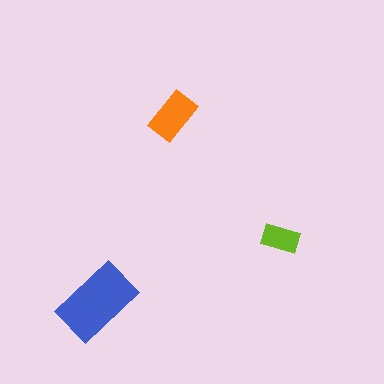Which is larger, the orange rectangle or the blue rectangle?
The blue one.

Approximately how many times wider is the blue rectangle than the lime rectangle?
About 2 times wider.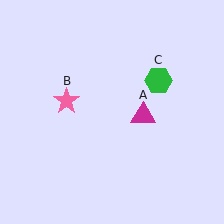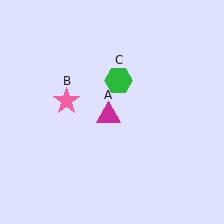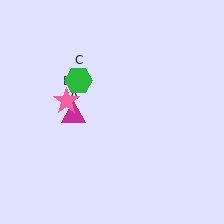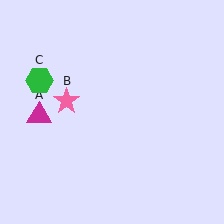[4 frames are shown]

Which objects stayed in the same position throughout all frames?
Pink star (object B) remained stationary.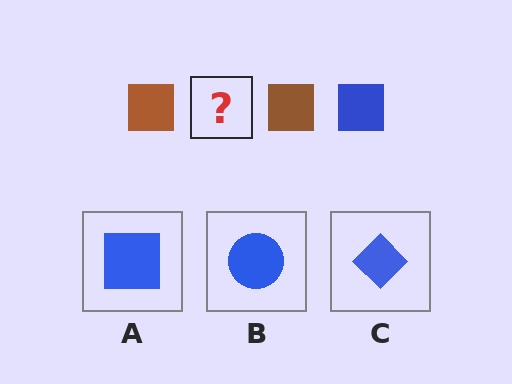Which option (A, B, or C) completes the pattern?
A.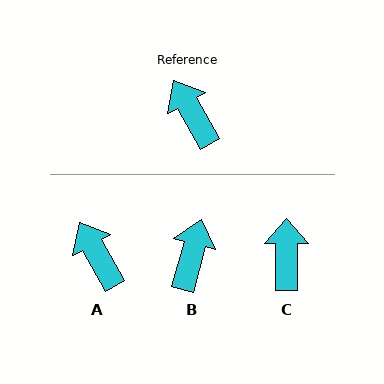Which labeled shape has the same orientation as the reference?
A.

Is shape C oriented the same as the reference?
No, it is off by about 29 degrees.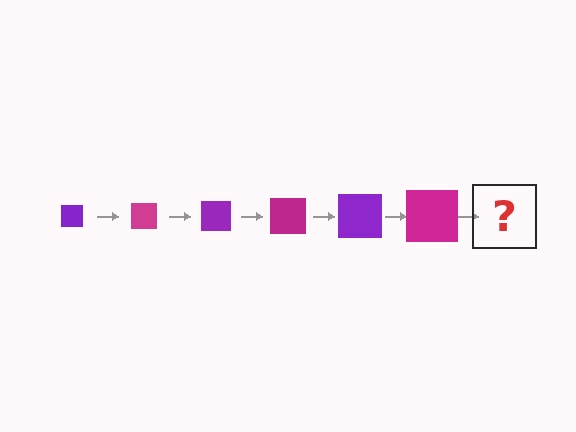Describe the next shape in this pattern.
It should be a purple square, larger than the previous one.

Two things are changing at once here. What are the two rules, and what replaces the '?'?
The two rules are that the square grows larger each step and the color cycles through purple and magenta. The '?' should be a purple square, larger than the previous one.